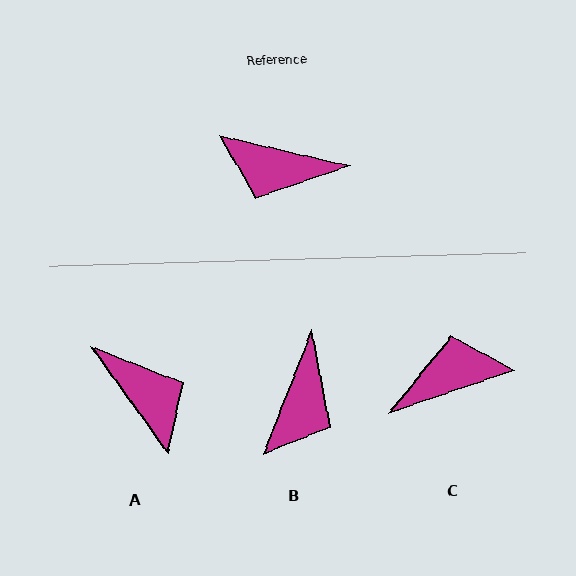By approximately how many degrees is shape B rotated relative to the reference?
Approximately 82 degrees counter-clockwise.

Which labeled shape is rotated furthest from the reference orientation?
C, about 148 degrees away.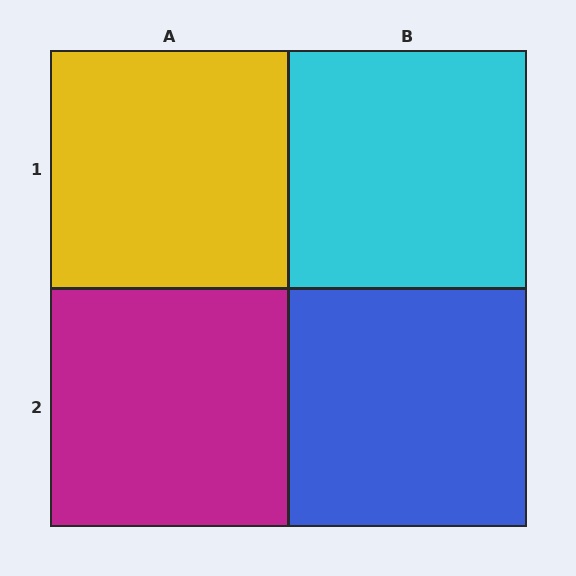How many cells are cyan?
1 cell is cyan.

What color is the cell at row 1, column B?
Cyan.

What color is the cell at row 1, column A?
Yellow.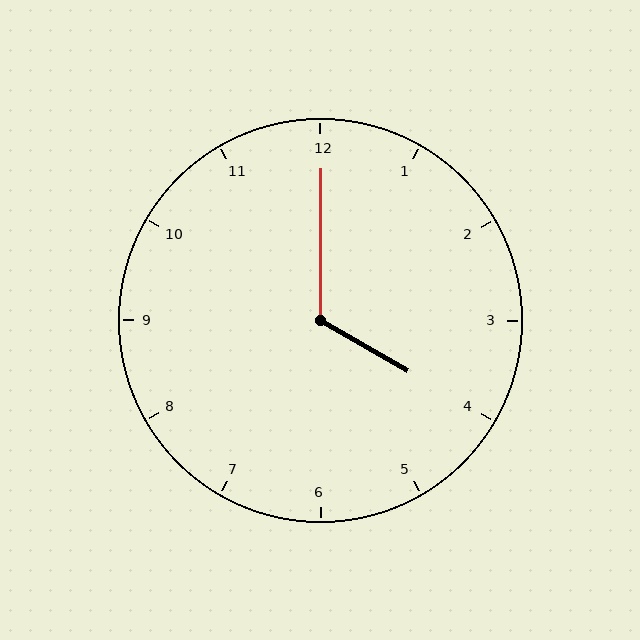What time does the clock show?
4:00.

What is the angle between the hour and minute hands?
Approximately 120 degrees.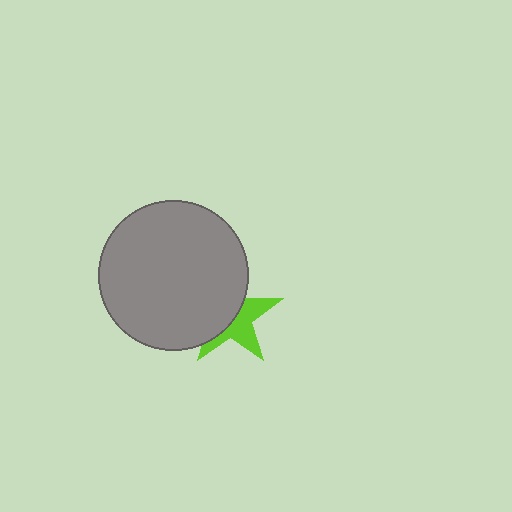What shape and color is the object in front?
The object in front is a gray circle.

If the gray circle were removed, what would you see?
You would see the complete lime star.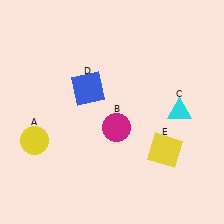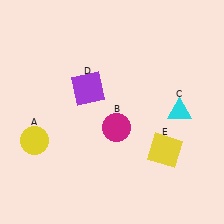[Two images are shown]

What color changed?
The square (D) changed from blue in Image 1 to purple in Image 2.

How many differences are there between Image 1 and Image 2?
There is 1 difference between the two images.